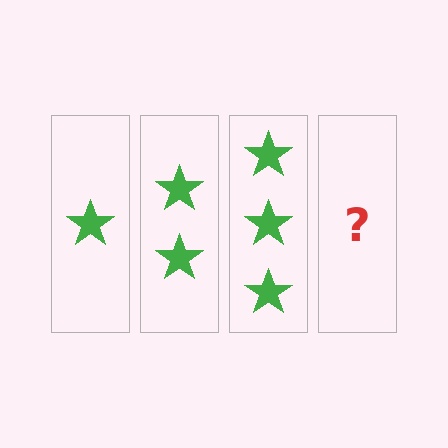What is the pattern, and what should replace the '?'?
The pattern is that each step adds one more star. The '?' should be 4 stars.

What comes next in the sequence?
The next element should be 4 stars.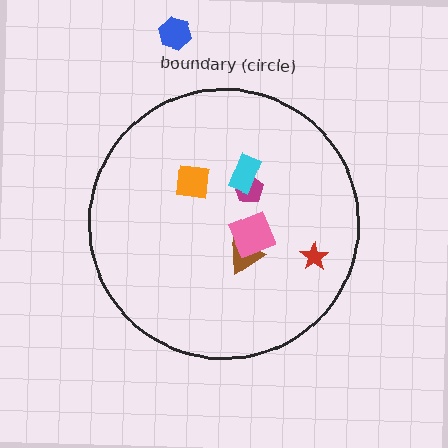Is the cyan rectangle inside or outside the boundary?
Inside.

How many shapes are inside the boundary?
6 inside, 1 outside.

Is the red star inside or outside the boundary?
Inside.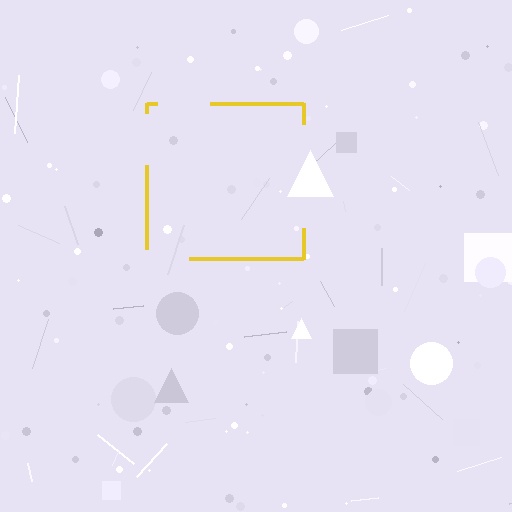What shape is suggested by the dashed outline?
The dashed outline suggests a square.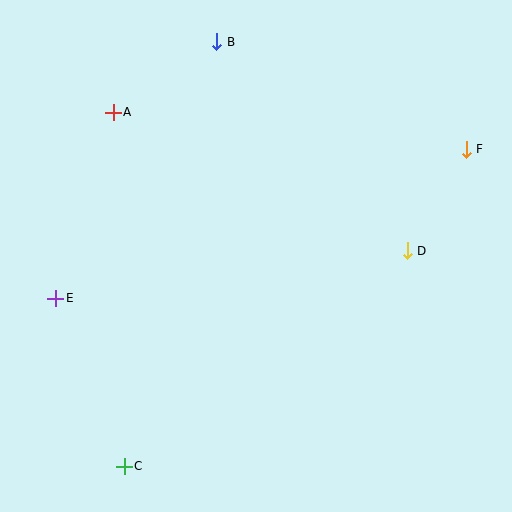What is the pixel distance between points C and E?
The distance between C and E is 182 pixels.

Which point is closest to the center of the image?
Point D at (407, 251) is closest to the center.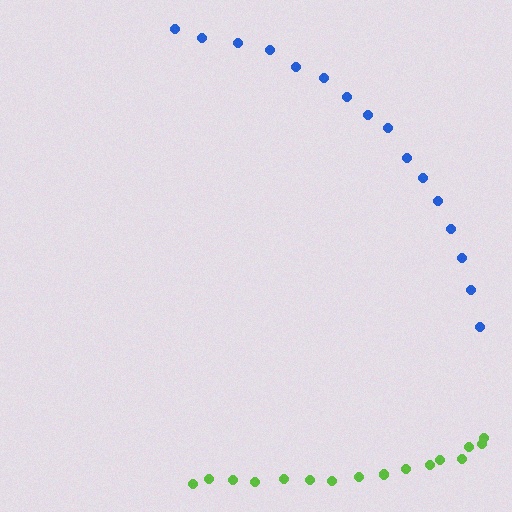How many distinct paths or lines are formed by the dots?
There are 2 distinct paths.